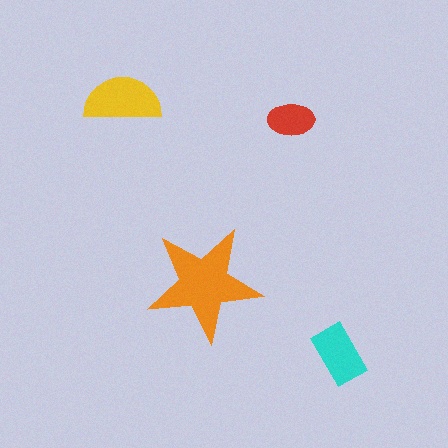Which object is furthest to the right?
The cyan rectangle is rightmost.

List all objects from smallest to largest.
The red ellipse, the cyan rectangle, the yellow semicircle, the orange star.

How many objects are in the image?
There are 4 objects in the image.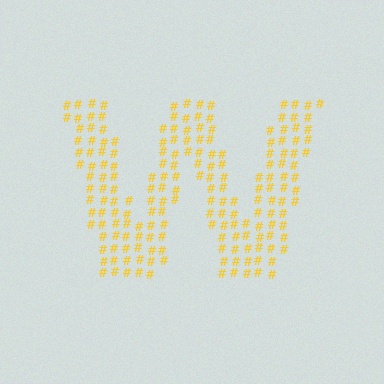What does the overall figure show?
The overall figure shows the letter W.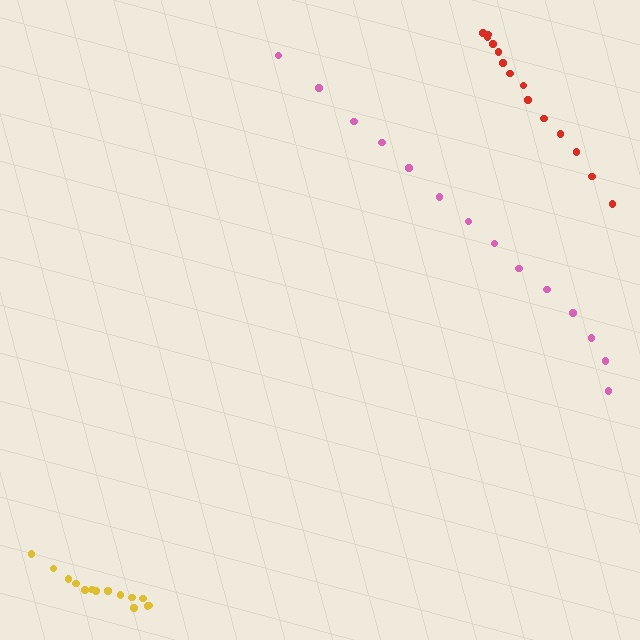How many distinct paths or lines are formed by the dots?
There are 3 distinct paths.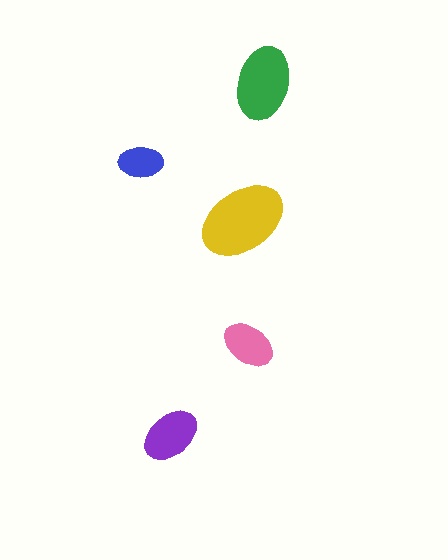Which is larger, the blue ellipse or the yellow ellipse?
The yellow one.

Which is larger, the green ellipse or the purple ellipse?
The green one.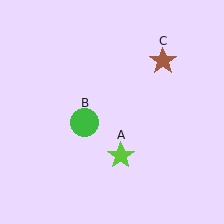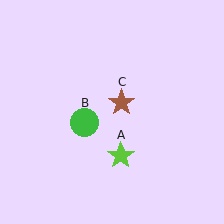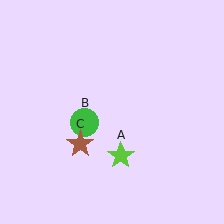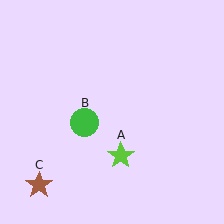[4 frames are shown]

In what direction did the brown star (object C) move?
The brown star (object C) moved down and to the left.